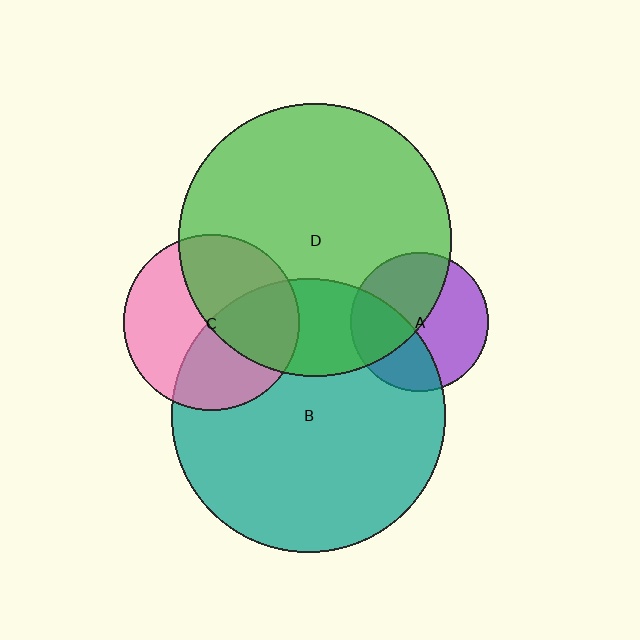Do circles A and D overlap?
Yes.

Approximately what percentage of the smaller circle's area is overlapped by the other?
Approximately 45%.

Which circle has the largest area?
Circle B (teal).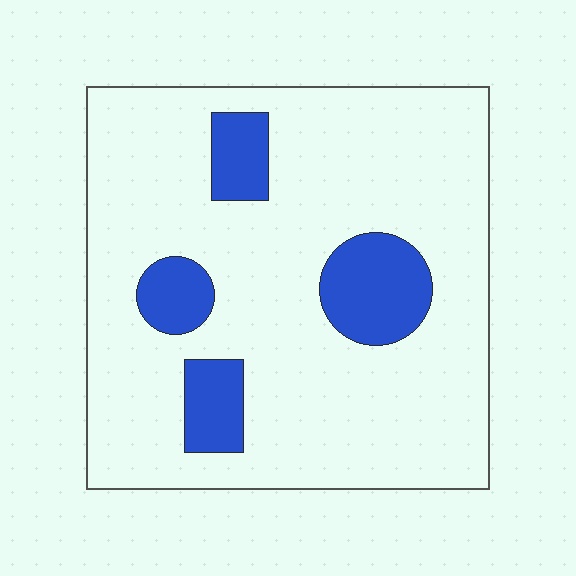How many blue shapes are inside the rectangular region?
4.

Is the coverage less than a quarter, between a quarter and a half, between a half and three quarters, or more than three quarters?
Less than a quarter.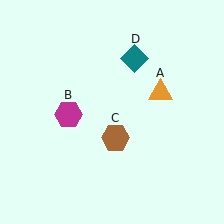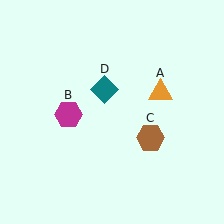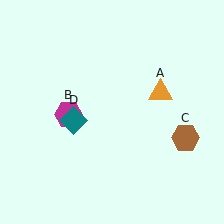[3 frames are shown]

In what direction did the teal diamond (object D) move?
The teal diamond (object D) moved down and to the left.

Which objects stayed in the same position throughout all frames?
Orange triangle (object A) and magenta hexagon (object B) remained stationary.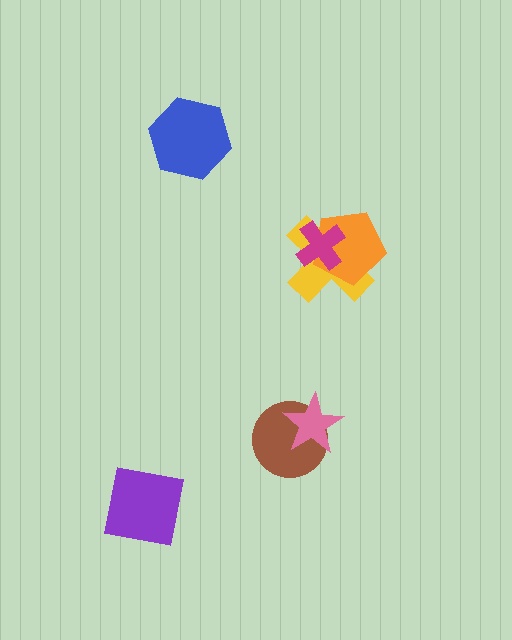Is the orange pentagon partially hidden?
Yes, it is partially covered by another shape.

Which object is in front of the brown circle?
The pink star is in front of the brown circle.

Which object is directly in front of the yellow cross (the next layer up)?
The orange pentagon is directly in front of the yellow cross.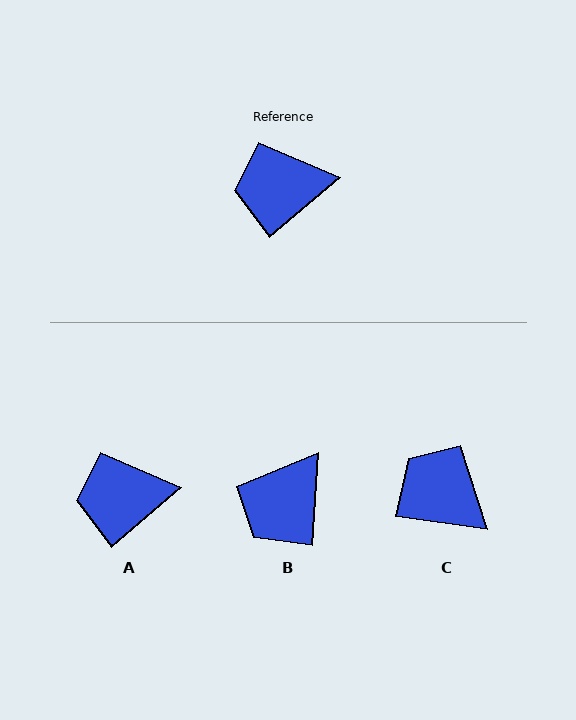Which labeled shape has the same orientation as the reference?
A.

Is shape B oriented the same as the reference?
No, it is off by about 46 degrees.